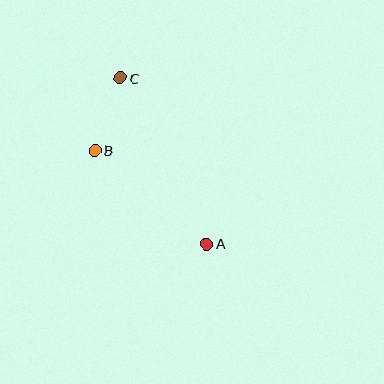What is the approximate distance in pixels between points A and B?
The distance between A and B is approximately 146 pixels.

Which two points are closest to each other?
Points B and C are closest to each other.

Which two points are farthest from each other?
Points A and C are farthest from each other.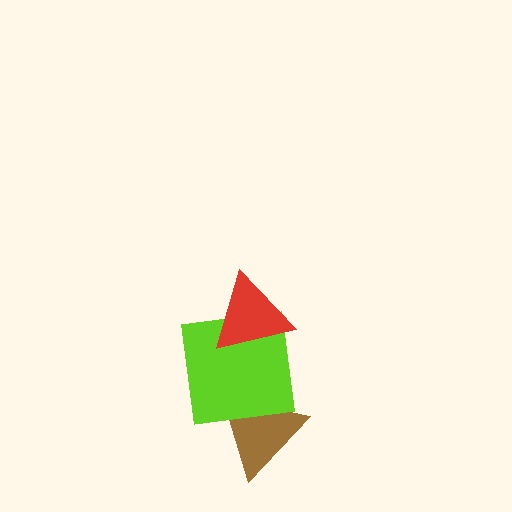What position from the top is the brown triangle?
The brown triangle is 3rd from the top.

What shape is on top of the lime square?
The red triangle is on top of the lime square.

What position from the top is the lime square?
The lime square is 2nd from the top.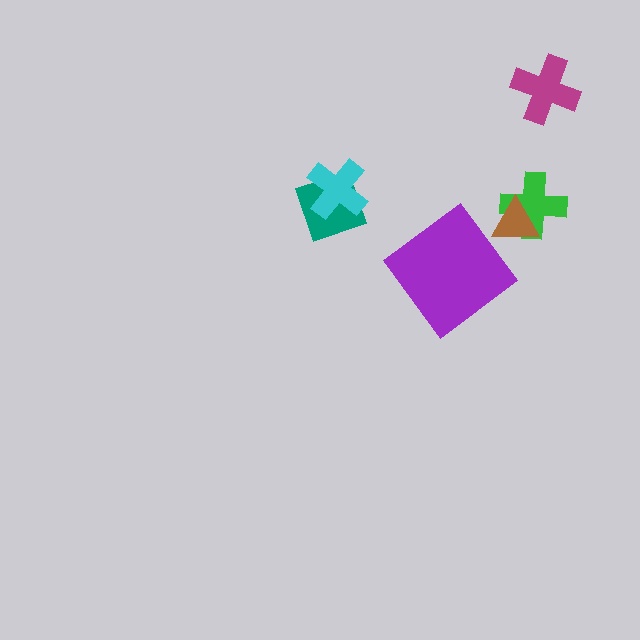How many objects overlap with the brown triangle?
1 object overlaps with the brown triangle.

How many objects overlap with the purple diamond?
0 objects overlap with the purple diamond.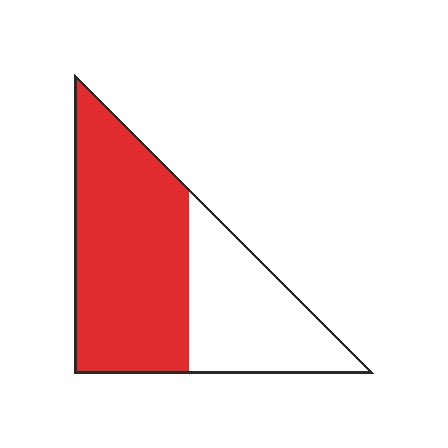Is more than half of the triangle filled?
Yes.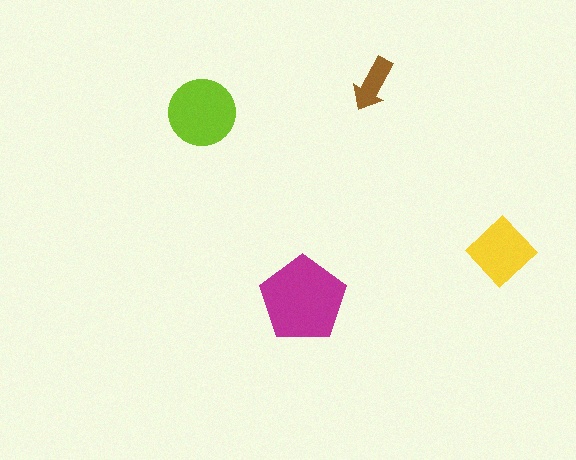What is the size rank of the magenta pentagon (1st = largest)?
1st.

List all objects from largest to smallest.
The magenta pentagon, the lime circle, the yellow diamond, the brown arrow.